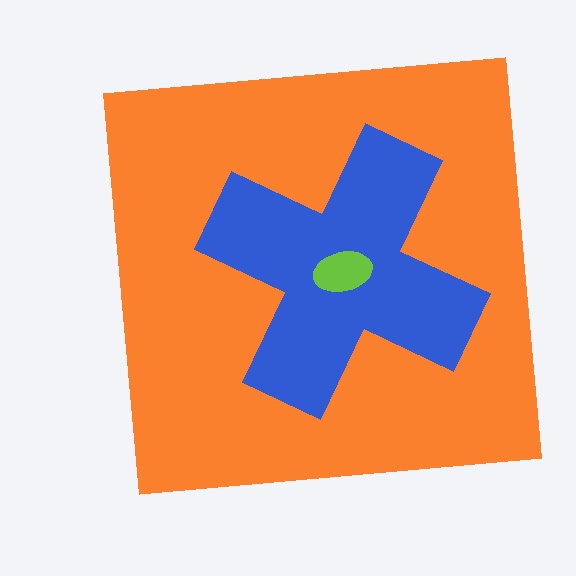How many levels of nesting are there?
3.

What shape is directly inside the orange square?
The blue cross.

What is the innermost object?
The lime ellipse.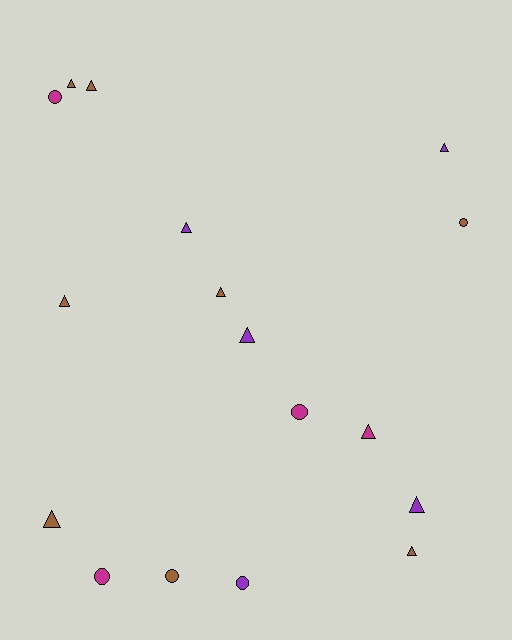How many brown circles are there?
There are 2 brown circles.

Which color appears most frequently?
Brown, with 8 objects.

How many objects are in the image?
There are 17 objects.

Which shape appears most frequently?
Triangle, with 11 objects.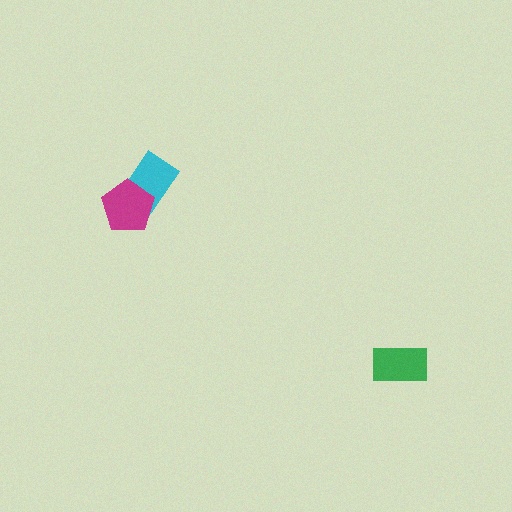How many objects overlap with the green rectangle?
0 objects overlap with the green rectangle.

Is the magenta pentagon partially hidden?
No, no other shape covers it.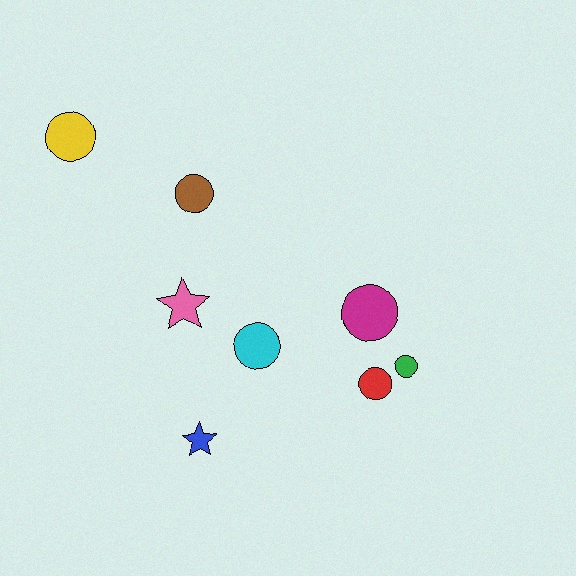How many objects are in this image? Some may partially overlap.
There are 8 objects.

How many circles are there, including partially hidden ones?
There are 6 circles.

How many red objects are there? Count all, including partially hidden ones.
There is 1 red object.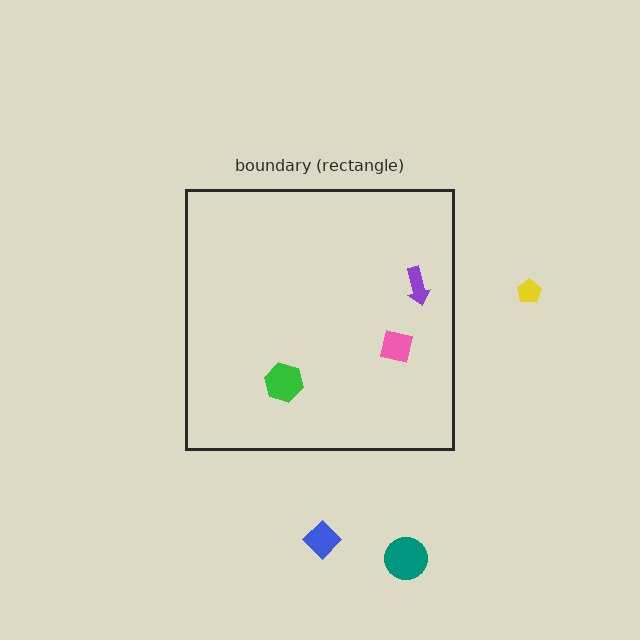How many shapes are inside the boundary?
3 inside, 3 outside.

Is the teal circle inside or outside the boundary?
Outside.